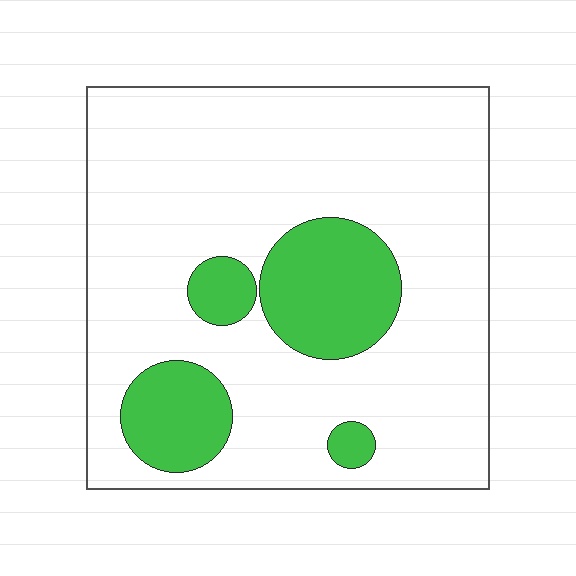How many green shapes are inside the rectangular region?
4.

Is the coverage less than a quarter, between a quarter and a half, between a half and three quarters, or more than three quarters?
Less than a quarter.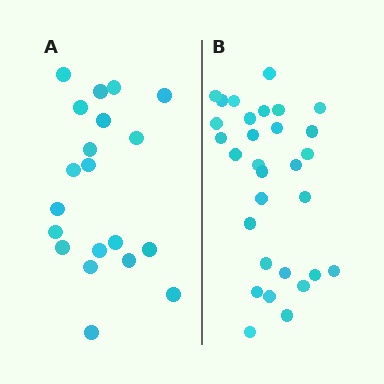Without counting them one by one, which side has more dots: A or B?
Region B (the right region) has more dots.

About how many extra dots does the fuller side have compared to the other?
Region B has roughly 10 or so more dots than region A.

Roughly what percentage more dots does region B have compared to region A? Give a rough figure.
About 50% more.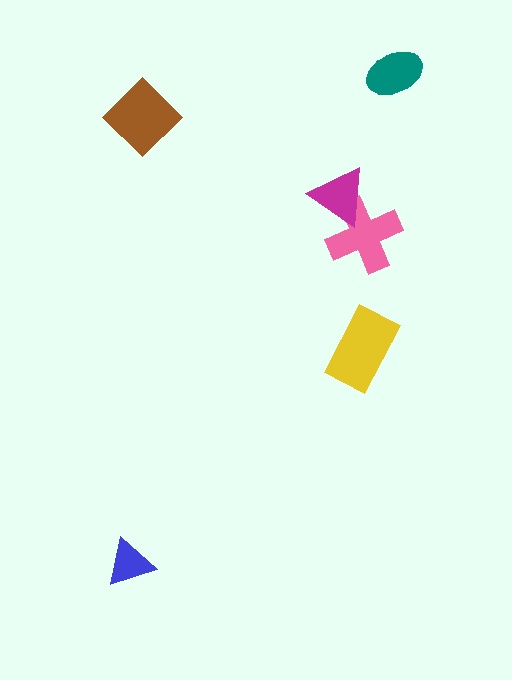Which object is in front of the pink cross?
The magenta triangle is in front of the pink cross.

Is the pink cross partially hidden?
Yes, it is partially covered by another shape.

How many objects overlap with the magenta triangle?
1 object overlaps with the magenta triangle.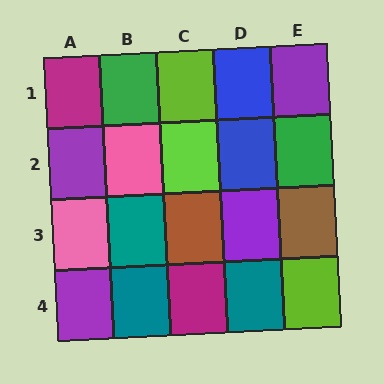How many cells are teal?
3 cells are teal.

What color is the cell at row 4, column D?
Teal.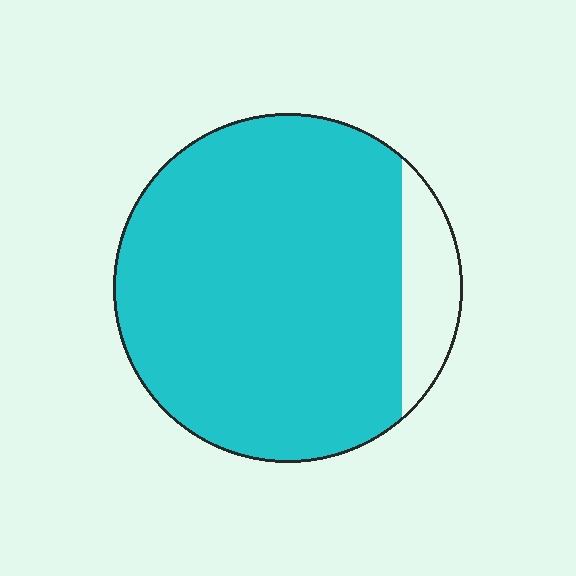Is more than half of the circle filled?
Yes.